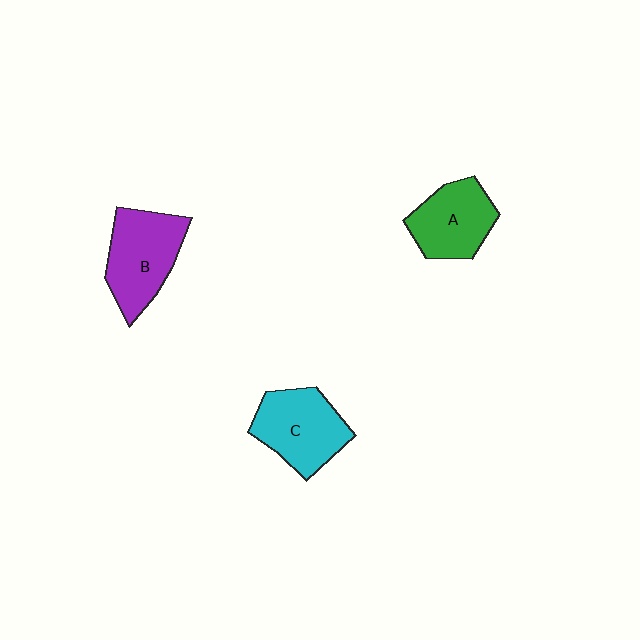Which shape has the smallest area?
Shape A (green).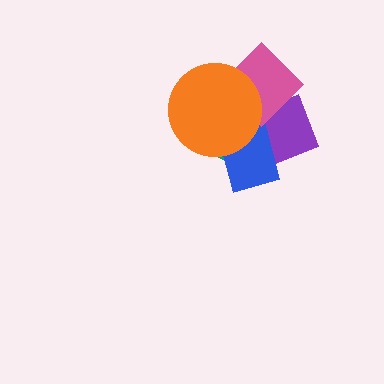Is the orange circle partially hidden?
No, no other shape covers it.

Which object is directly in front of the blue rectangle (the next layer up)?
The pink diamond is directly in front of the blue rectangle.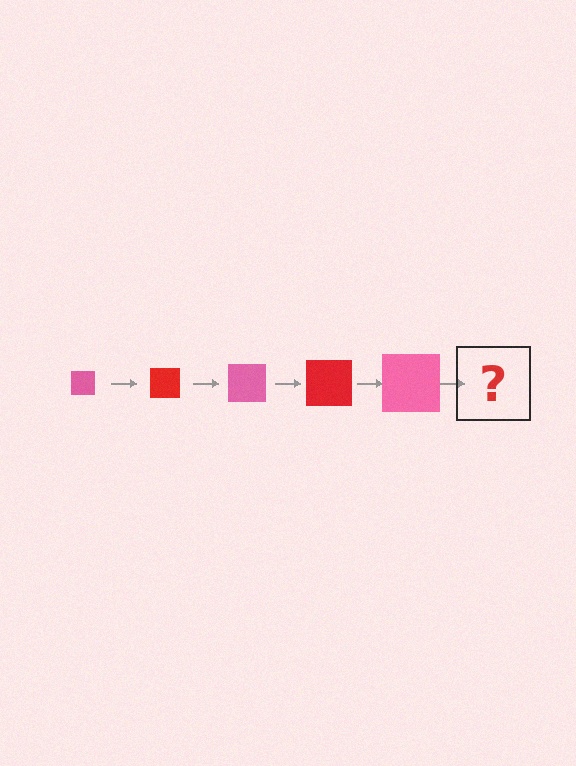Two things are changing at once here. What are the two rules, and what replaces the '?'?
The two rules are that the square grows larger each step and the color cycles through pink and red. The '?' should be a red square, larger than the previous one.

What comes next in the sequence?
The next element should be a red square, larger than the previous one.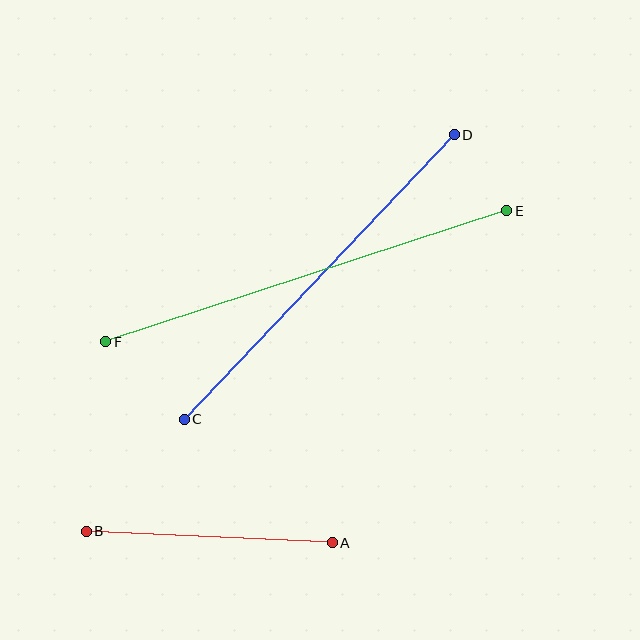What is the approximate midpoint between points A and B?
The midpoint is at approximately (209, 537) pixels.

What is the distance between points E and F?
The distance is approximately 422 pixels.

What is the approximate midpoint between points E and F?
The midpoint is at approximately (306, 276) pixels.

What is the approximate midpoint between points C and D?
The midpoint is at approximately (319, 277) pixels.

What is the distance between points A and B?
The distance is approximately 246 pixels.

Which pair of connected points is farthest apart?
Points E and F are farthest apart.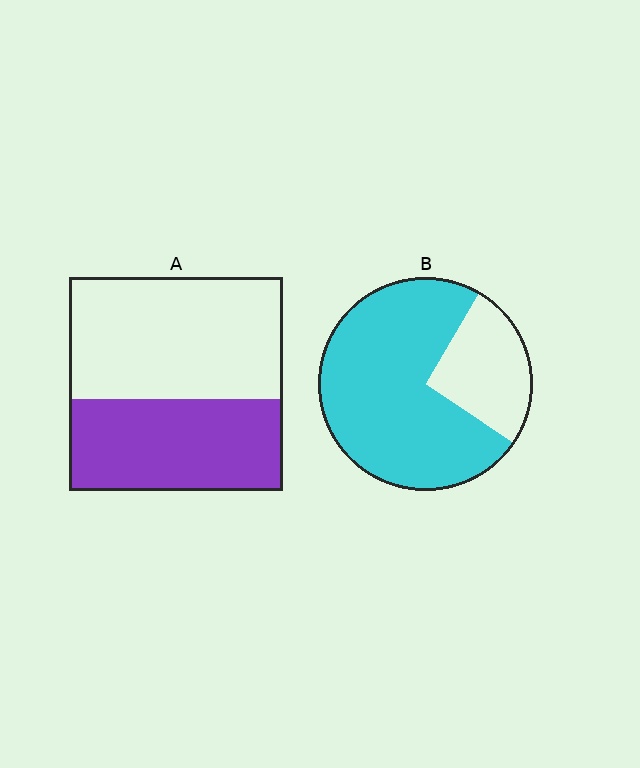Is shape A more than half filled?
No.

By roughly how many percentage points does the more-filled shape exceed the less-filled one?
By roughly 30 percentage points (B over A).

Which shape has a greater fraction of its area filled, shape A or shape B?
Shape B.